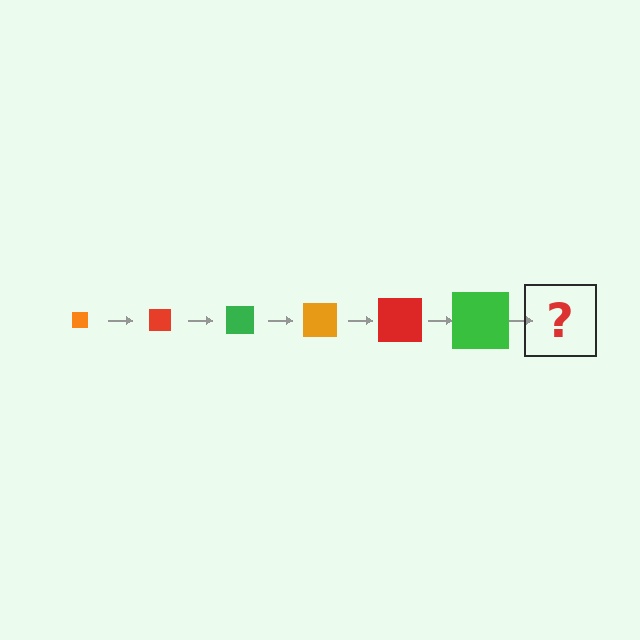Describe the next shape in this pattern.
It should be an orange square, larger than the previous one.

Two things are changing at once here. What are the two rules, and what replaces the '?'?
The two rules are that the square grows larger each step and the color cycles through orange, red, and green. The '?' should be an orange square, larger than the previous one.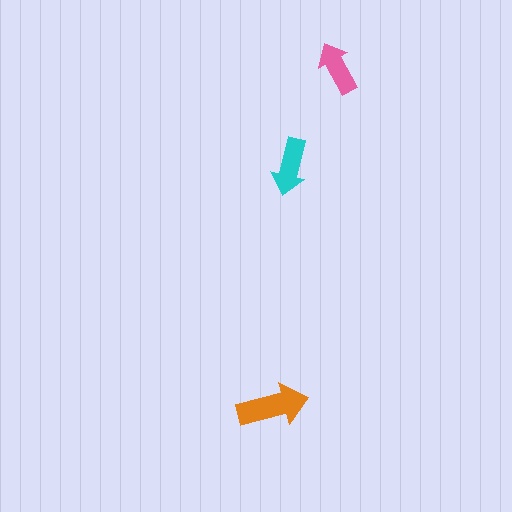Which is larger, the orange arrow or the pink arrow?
The orange one.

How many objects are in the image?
There are 3 objects in the image.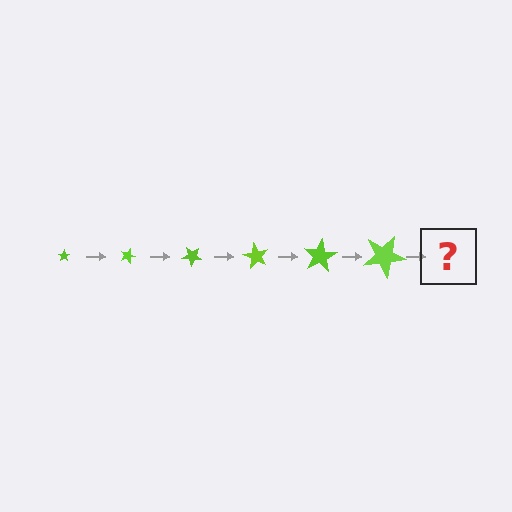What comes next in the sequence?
The next element should be a star, larger than the previous one and rotated 120 degrees from the start.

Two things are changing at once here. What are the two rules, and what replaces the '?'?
The two rules are that the star grows larger each step and it rotates 20 degrees each step. The '?' should be a star, larger than the previous one and rotated 120 degrees from the start.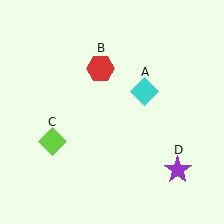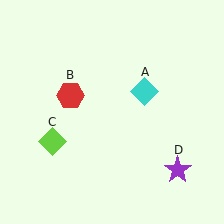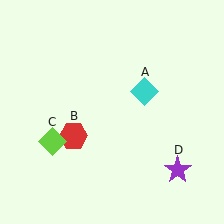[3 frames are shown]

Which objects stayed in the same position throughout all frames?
Cyan diamond (object A) and lime diamond (object C) and purple star (object D) remained stationary.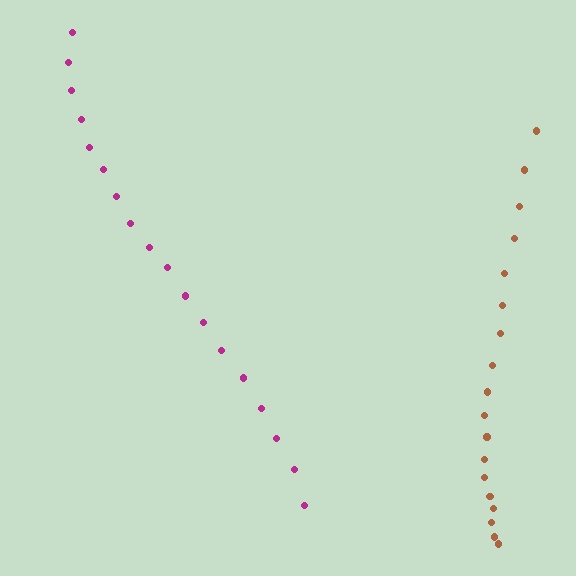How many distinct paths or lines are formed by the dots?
There are 2 distinct paths.